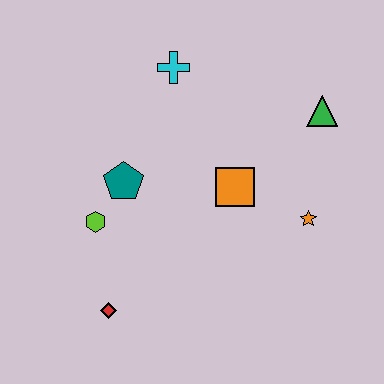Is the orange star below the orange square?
Yes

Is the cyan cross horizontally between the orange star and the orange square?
No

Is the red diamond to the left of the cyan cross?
Yes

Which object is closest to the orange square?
The orange star is closest to the orange square.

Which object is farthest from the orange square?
The red diamond is farthest from the orange square.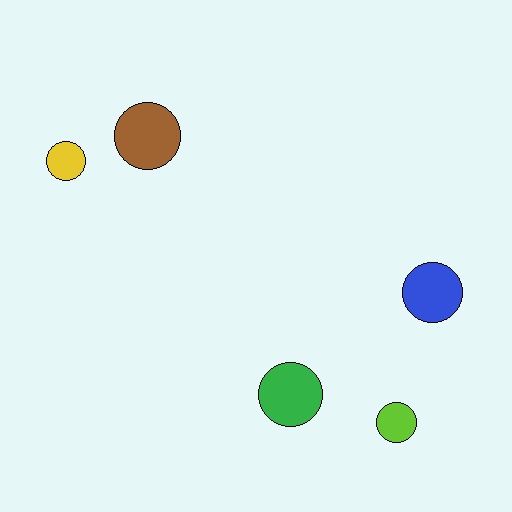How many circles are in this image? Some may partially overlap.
There are 5 circles.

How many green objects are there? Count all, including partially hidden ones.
There is 1 green object.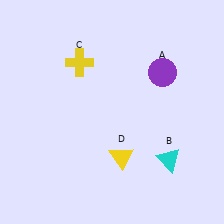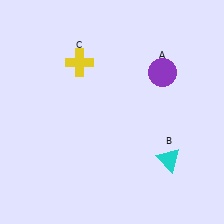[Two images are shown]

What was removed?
The yellow triangle (D) was removed in Image 2.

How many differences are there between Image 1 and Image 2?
There is 1 difference between the two images.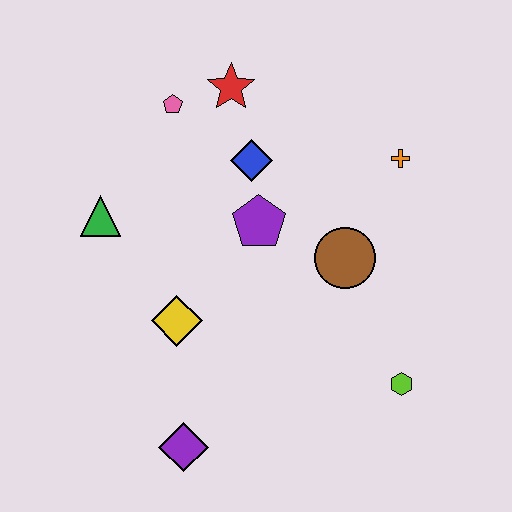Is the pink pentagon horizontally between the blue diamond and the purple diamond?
No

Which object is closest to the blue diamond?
The purple pentagon is closest to the blue diamond.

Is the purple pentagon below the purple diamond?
No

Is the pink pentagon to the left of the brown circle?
Yes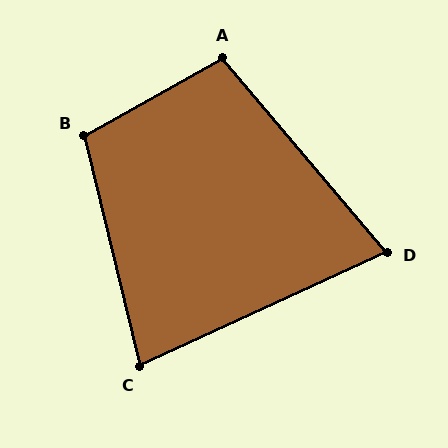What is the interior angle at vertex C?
Approximately 79 degrees (acute).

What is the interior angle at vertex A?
Approximately 101 degrees (obtuse).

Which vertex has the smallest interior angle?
D, at approximately 74 degrees.